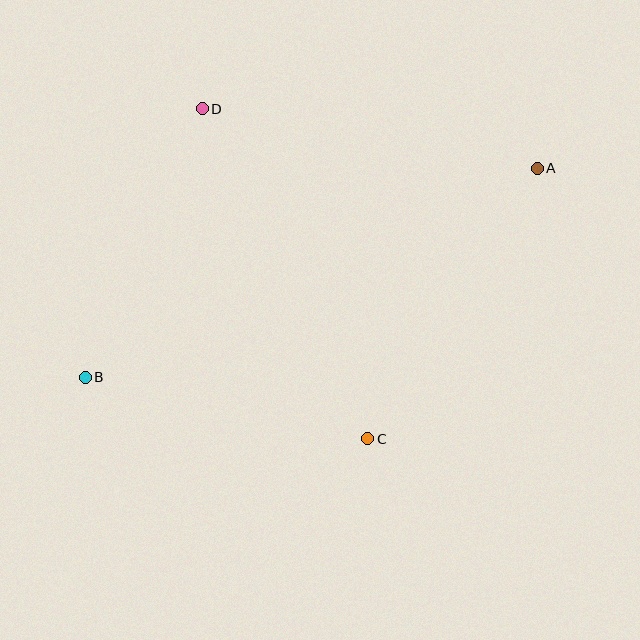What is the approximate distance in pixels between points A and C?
The distance between A and C is approximately 319 pixels.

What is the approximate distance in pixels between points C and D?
The distance between C and D is approximately 369 pixels.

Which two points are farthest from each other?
Points A and B are farthest from each other.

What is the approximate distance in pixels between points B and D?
The distance between B and D is approximately 293 pixels.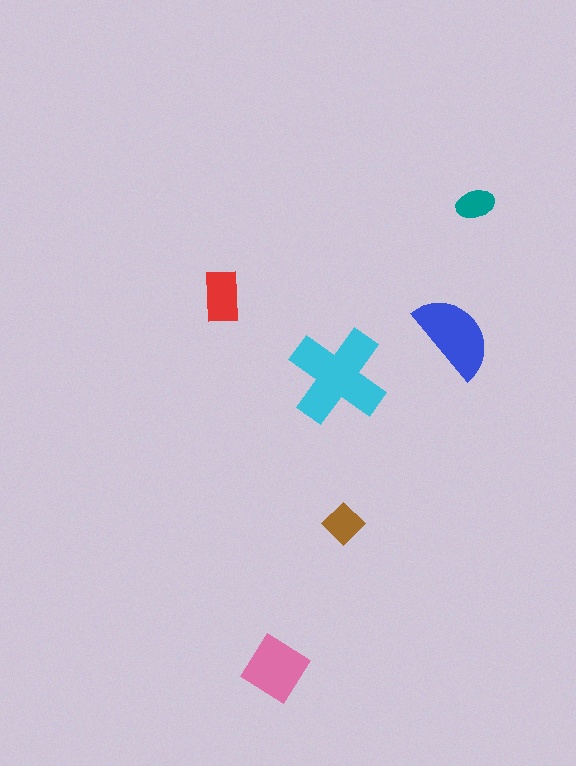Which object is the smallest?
The teal ellipse.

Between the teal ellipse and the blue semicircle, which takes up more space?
The blue semicircle.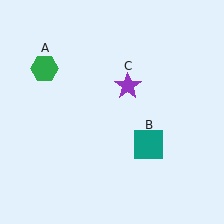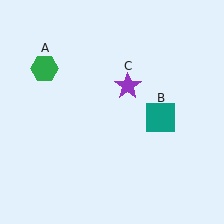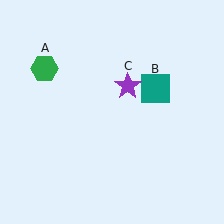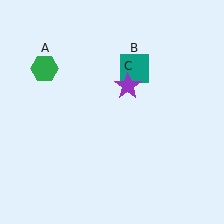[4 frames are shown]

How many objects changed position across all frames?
1 object changed position: teal square (object B).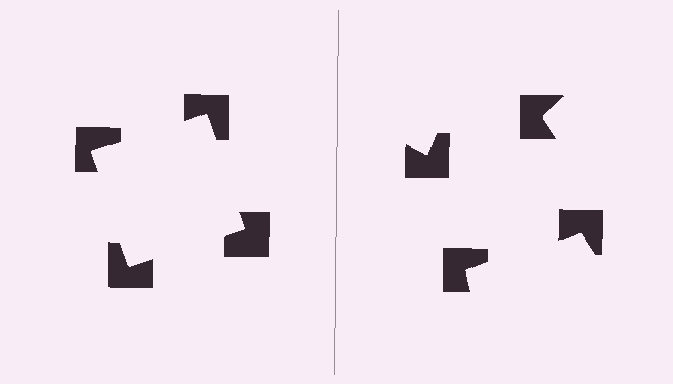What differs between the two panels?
The notched squares are positioned identically on both sides; only the wedge orientations differ. On the left they align to a square; on the right they are misaligned.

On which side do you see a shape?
An illusory square appears on the left side. On the right side the wedge cuts are rotated, so no coherent shape forms.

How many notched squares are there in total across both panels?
8 — 4 on each side.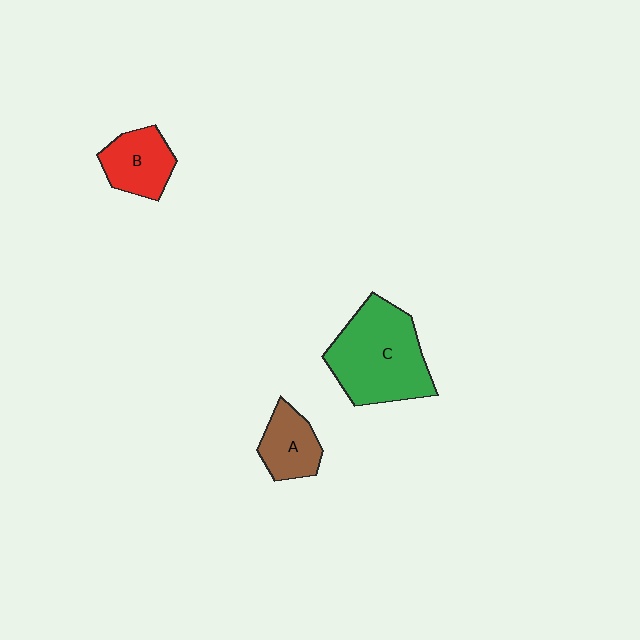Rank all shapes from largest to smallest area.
From largest to smallest: C (green), B (red), A (brown).